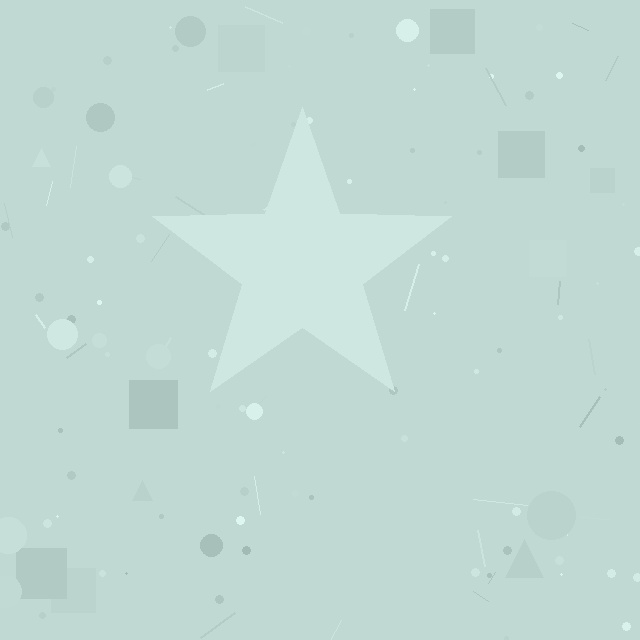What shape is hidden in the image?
A star is hidden in the image.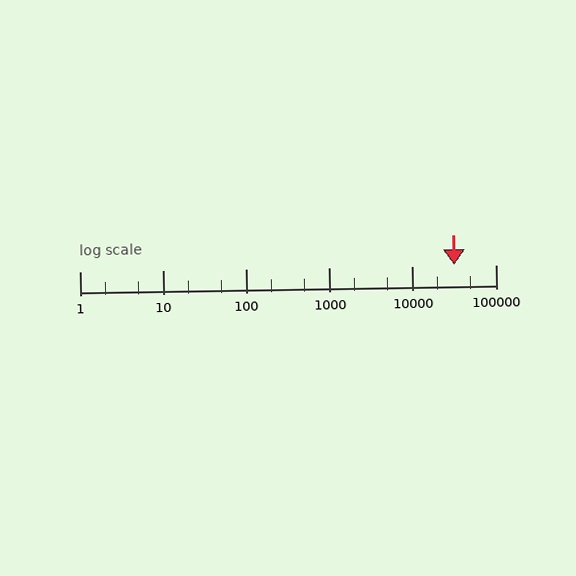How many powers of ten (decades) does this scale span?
The scale spans 5 decades, from 1 to 100000.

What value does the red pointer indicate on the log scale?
The pointer indicates approximately 32000.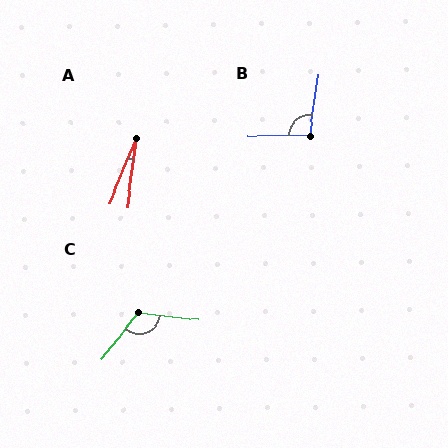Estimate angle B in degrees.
Approximately 98 degrees.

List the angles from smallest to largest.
A (15°), B (98°), C (122°).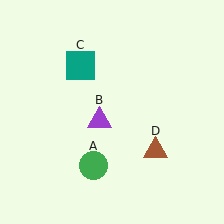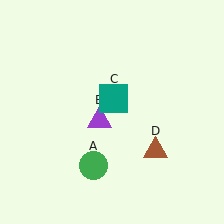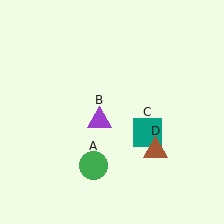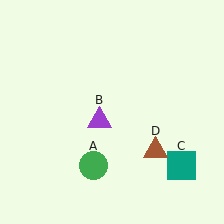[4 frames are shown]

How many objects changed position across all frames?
1 object changed position: teal square (object C).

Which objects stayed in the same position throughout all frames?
Green circle (object A) and purple triangle (object B) and brown triangle (object D) remained stationary.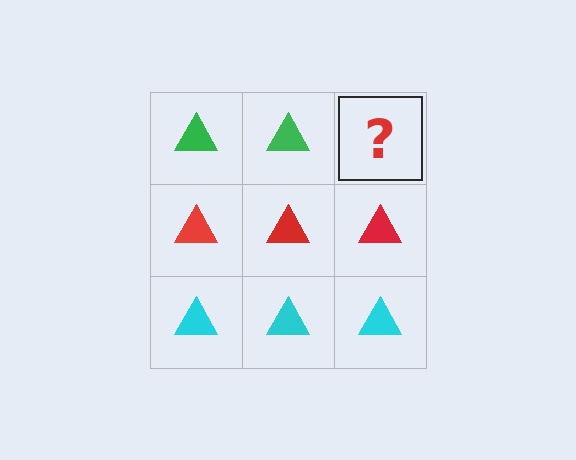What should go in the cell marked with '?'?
The missing cell should contain a green triangle.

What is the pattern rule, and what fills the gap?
The rule is that each row has a consistent color. The gap should be filled with a green triangle.